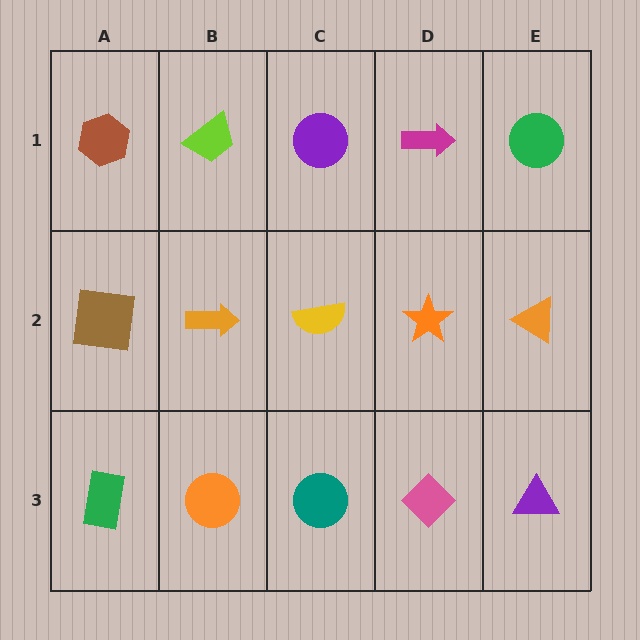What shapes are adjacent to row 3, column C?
A yellow semicircle (row 2, column C), an orange circle (row 3, column B), a pink diamond (row 3, column D).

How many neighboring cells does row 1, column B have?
3.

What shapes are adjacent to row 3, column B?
An orange arrow (row 2, column B), a green rectangle (row 3, column A), a teal circle (row 3, column C).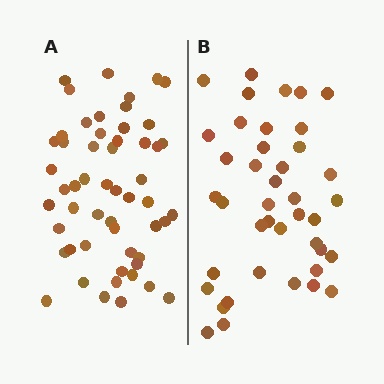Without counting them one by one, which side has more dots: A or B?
Region A (the left region) has more dots.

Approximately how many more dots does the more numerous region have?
Region A has approximately 15 more dots than region B.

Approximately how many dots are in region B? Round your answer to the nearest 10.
About 40 dots. (The exact count is 41, which rounds to 40.)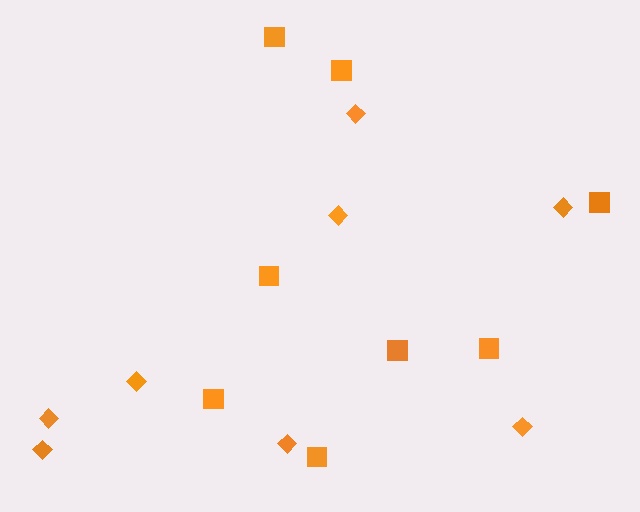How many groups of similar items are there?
There are 2 groups: one group of squares (8) and one group of diamonds (8).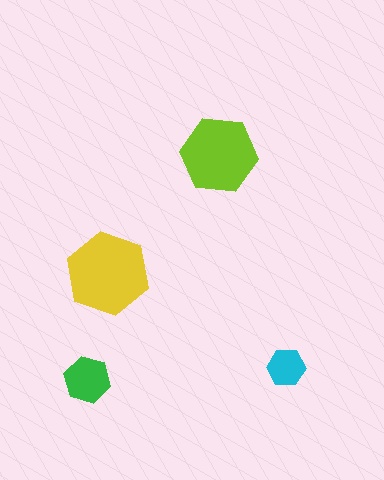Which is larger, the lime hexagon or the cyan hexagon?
The lime one.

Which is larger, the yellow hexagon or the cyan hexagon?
The yellow one.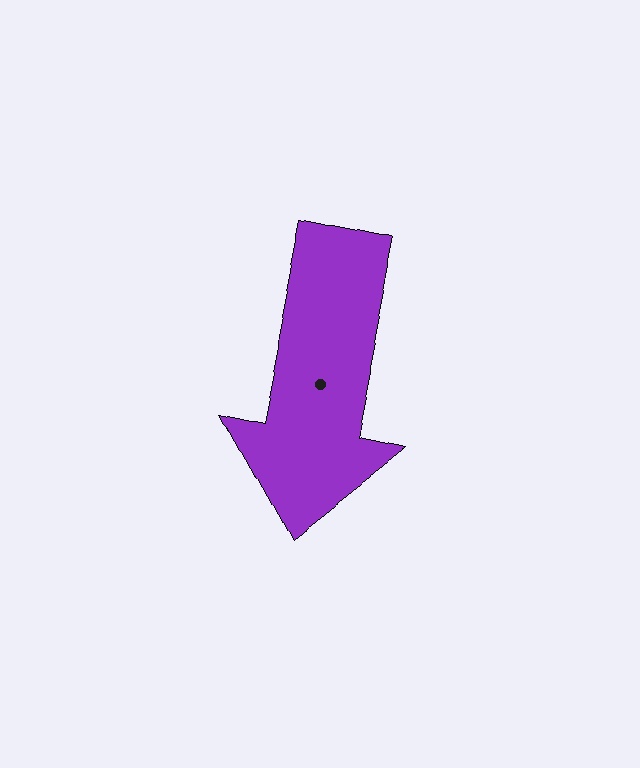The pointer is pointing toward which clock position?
Roughly 6 o'clock.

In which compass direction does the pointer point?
South.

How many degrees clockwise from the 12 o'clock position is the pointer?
Approximately 191 degrees.